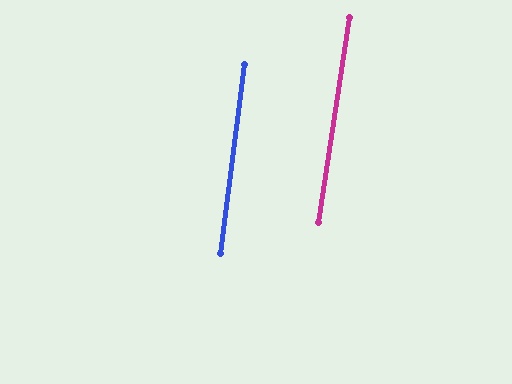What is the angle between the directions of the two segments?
Approximately 1 degree.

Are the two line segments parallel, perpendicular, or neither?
Parallel — their directions differ by only 1.1°.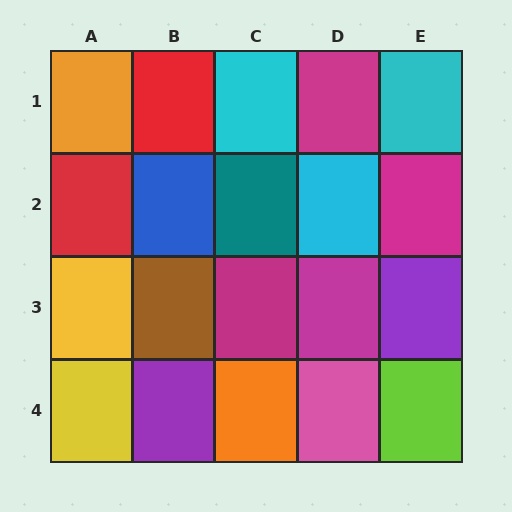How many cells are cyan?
3 cells are cyan.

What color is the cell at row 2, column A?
Red.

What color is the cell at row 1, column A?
Orange.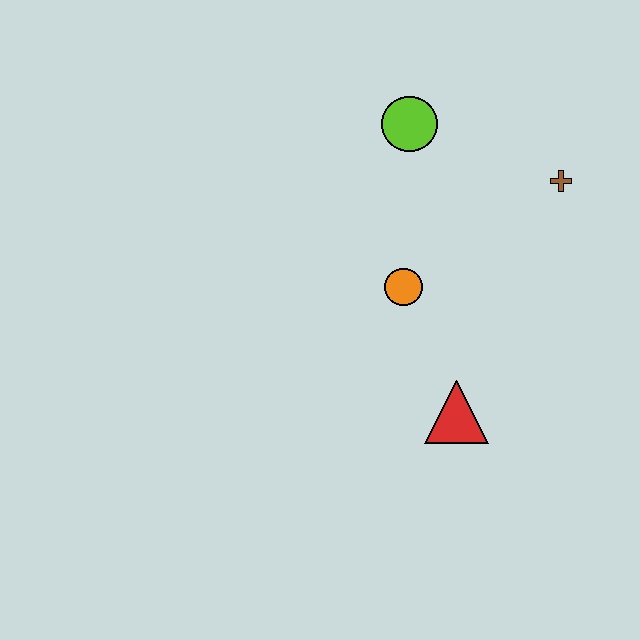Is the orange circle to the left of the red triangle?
Yes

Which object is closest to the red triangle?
The orange circle is closest to the red triangle.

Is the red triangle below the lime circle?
Yes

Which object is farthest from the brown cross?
The red triangle is farthest from the brown cross.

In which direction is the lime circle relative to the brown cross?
The lime circle is to the left of the brown cross.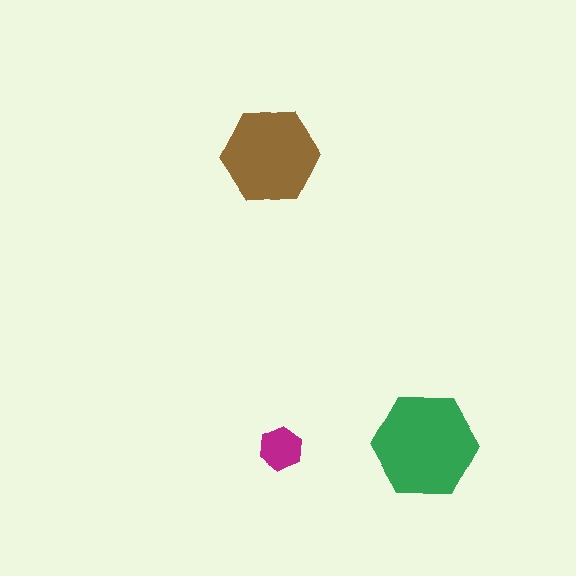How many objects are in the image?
There are 3 objects in the image.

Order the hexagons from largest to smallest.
the green one, the brown one, the magenta one.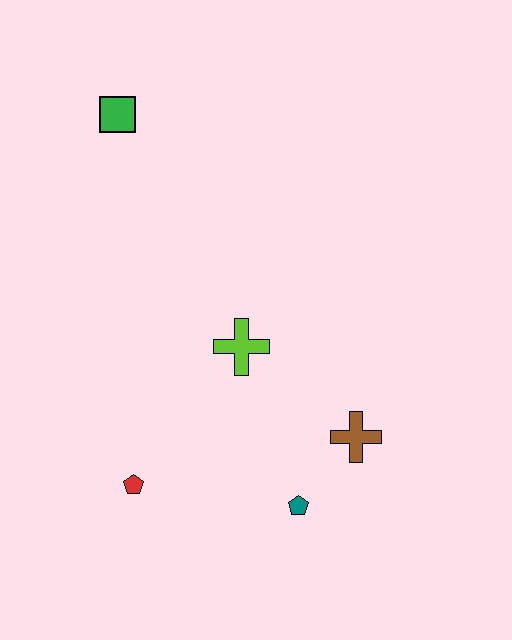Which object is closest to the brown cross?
The teal pentagon is closest to the brown cross.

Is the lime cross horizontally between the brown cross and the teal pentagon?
No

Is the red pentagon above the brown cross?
No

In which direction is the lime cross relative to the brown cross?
The lime cross is to the left of the brown cross.